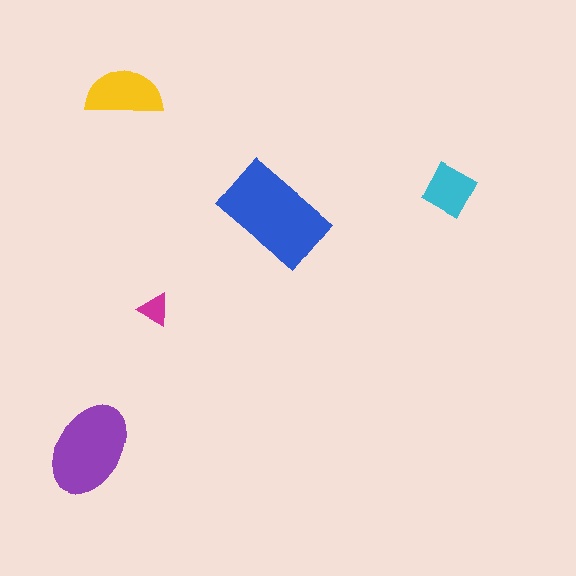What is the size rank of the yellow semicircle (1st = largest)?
3rd.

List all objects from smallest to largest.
The magenta triangle, the cyan square, the yellow semicircle, the purple ellipse, the blue rectangle.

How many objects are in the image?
There are 5 objects in the image.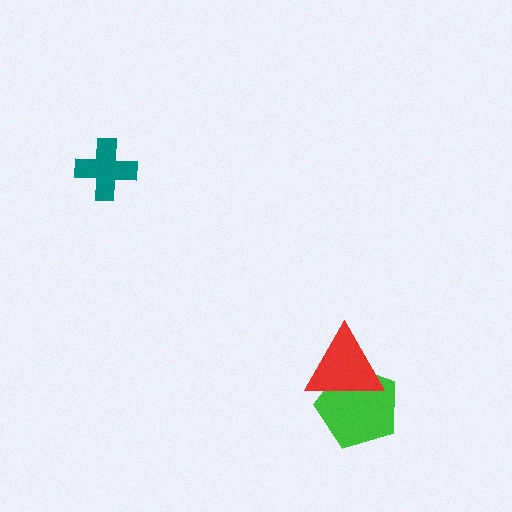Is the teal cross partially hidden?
No, no other shape covers it.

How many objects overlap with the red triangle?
1 object overlaps with the red triangle.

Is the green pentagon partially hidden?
Yes, it is partially covered by another shape.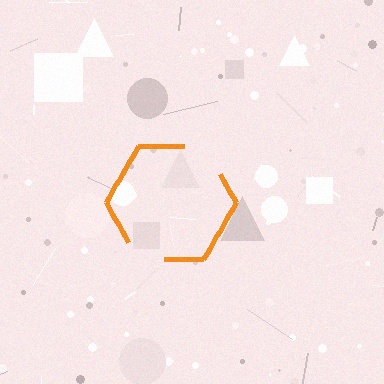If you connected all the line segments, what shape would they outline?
They would outline a hexagon.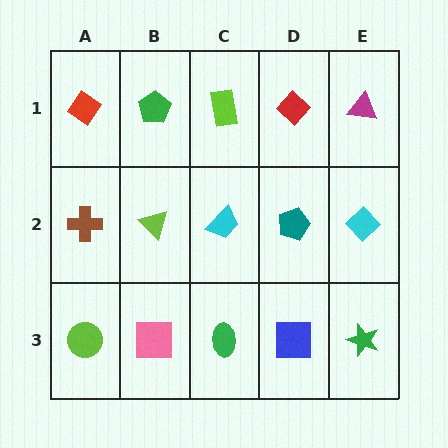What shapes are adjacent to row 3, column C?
A cyan trapezoid (row 2, column C), a pink square (row 3, column B), a blue square (row 3, column D).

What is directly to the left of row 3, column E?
A blue square.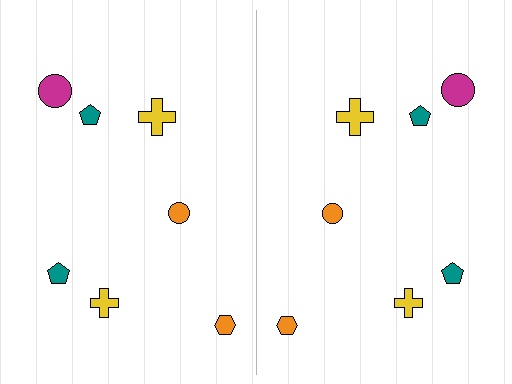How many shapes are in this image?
There are 14 shapes in this image.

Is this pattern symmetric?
Yes, this pattern has bilateral (reflection) symmetry.